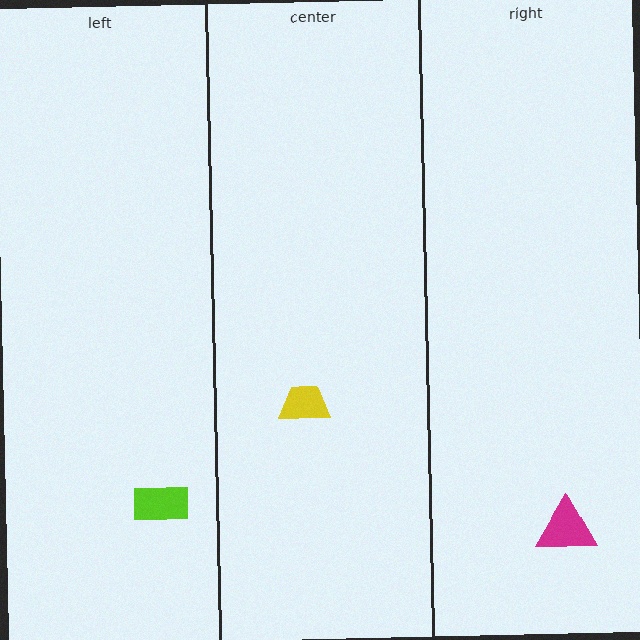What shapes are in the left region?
The lime rectangle.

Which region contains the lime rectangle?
The left region.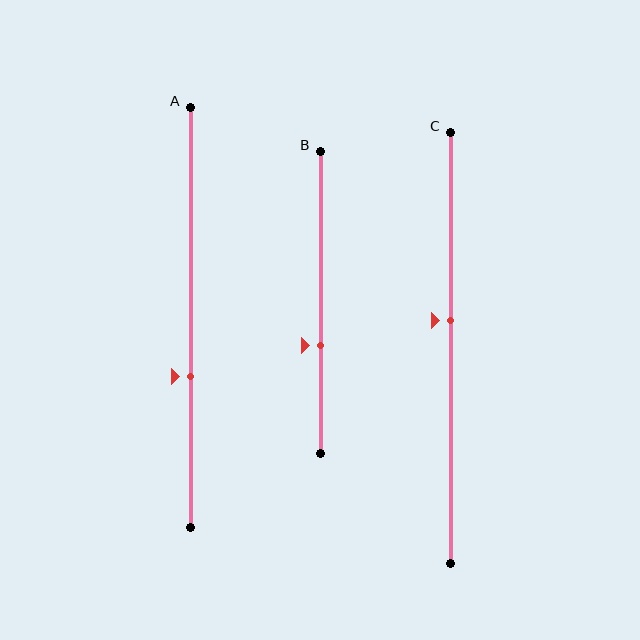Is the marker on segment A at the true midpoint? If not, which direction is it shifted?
No, the marker on segment A is shifted downward by about 14% of the segment length.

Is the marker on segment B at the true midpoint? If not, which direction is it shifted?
No, the marker on segment B is shifted downward by about 14% of the segment length.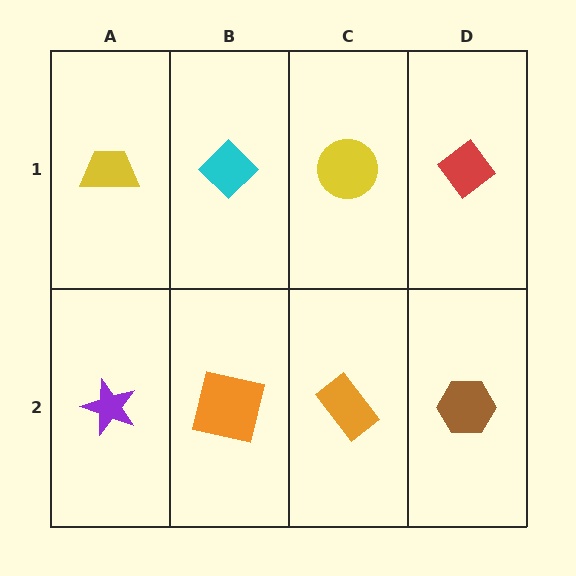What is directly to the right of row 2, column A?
An orange square.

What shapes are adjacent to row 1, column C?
An orange rectangle (row 2, column C), a cyan diamond (row 1, column B), a red diamond (row 1, column D).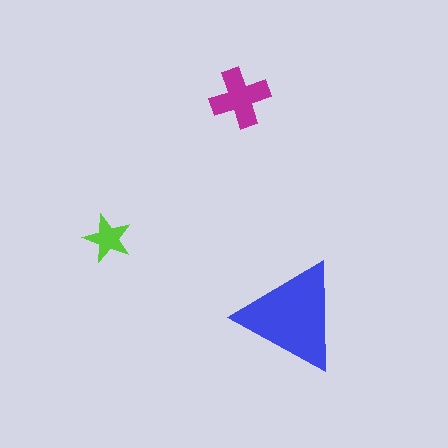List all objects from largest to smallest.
The blue triangle, the magenta cross, the lime star.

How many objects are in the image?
There are 3 objects in the image.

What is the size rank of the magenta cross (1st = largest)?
2nd.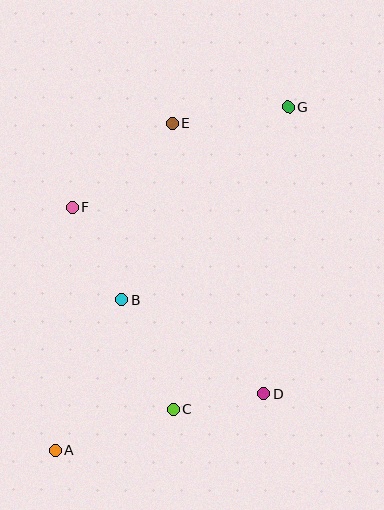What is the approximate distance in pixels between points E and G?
The distance between E and G is approximately 117 pixels.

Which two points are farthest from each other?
Points A and G are farthest from each other.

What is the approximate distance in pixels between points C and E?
The distance between C and E is approximately 286 pixels.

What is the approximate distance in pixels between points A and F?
The distance between A and F is approximately 244 pixels.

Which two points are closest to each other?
Points C and D are closest to each other.